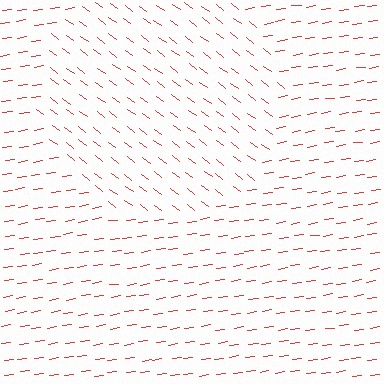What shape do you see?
I see a circle.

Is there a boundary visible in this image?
Yes, there is a texture boundary formed by a change in line orientation.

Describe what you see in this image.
The image is filled with small red line segments. A circle region in the image has lines oriented differently from the surrounding lines, creating a visible texture boundary.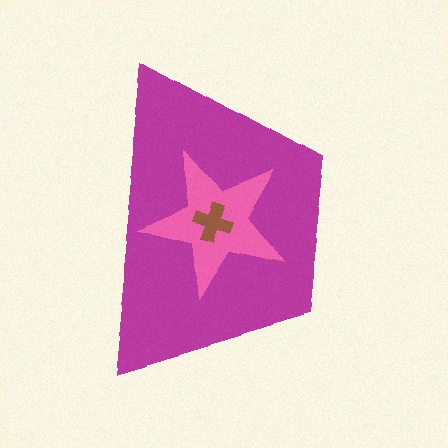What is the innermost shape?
The brown cross.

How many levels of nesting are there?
3.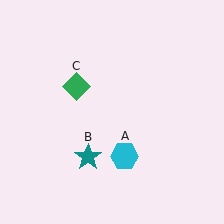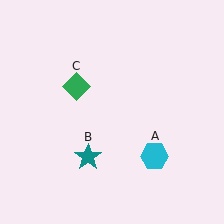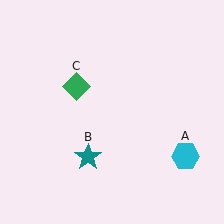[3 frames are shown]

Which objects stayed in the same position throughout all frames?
Teal star (object B) and green diamond (object C) remained stationary.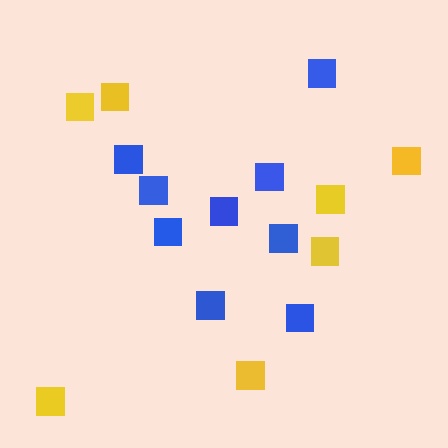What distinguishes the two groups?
There are 2 groups: one group of blue squares (9) and one group of yellow squares (7).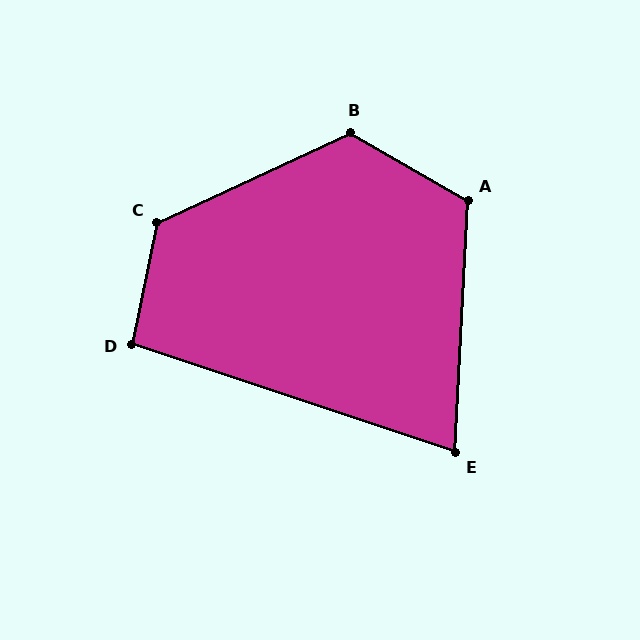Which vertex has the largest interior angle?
C, at approximately 127 degrees.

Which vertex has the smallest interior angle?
E, at approximately 74 degrees.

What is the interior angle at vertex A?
Approximately 117 degrees (obtuse).